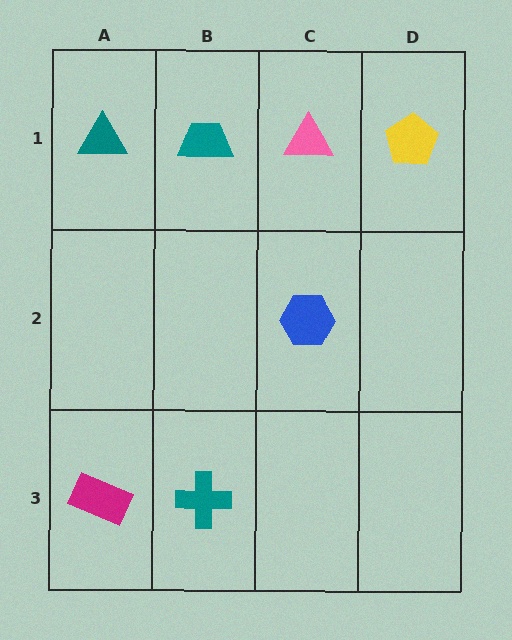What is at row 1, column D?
A yellow pentagon.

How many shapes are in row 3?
2 shapes.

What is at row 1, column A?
A teal triangle.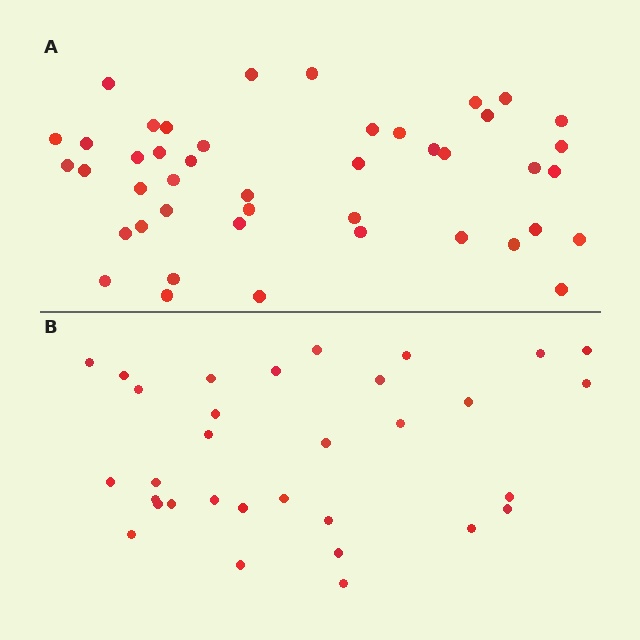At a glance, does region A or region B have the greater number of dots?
Region A (the top region) has more dots.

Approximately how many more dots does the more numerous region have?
Region A has roughly 12 or so more dots than region B.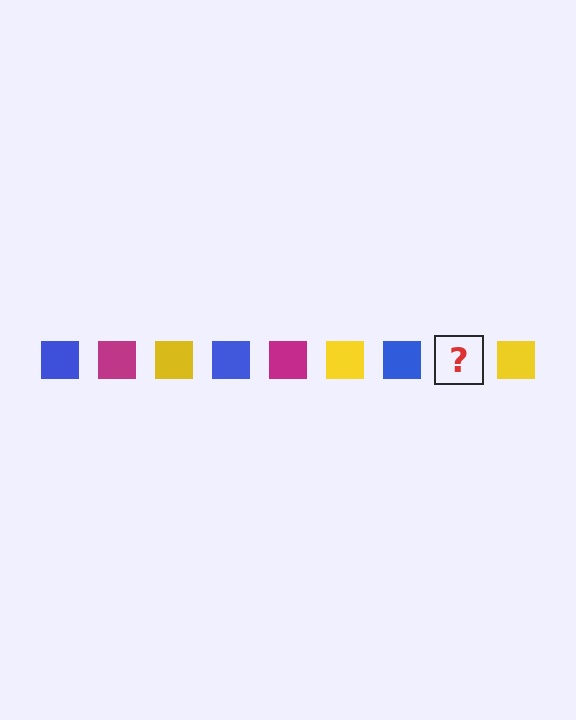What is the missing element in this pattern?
The missing element is a magenta square.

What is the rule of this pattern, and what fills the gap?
The rule is that the pattern cycles through blue, magenta, yellow squares. The gap should be filled with a magenta square.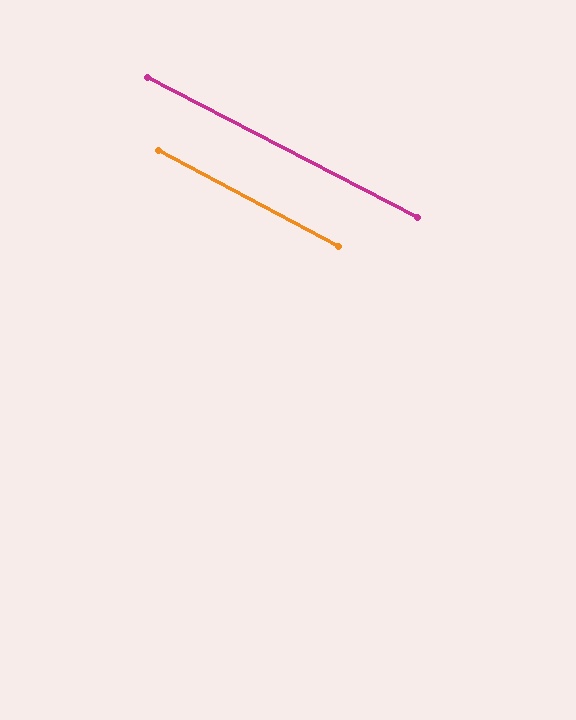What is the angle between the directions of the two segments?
Approximately 1 degree.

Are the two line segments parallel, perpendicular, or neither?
Parallel — their directions differ by only 1.0°.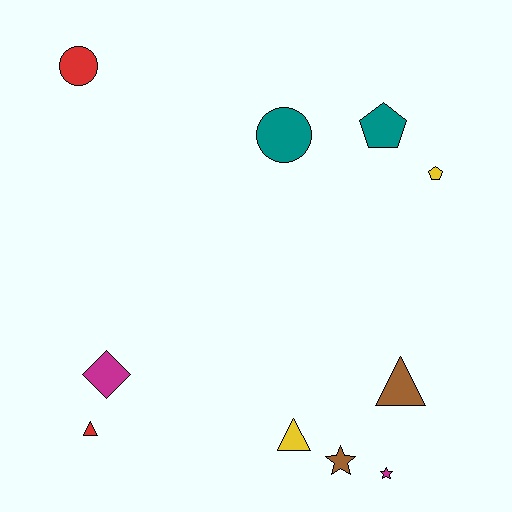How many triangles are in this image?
There are 3 triangles.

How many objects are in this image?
There are 10 objects.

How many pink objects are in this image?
There are no pink objects.